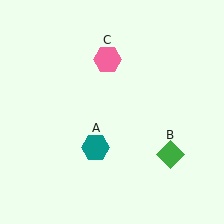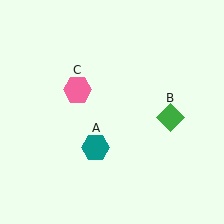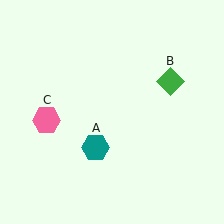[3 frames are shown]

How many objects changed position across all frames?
2 objects changed position: green diamond (object B), pink hexagon (object C).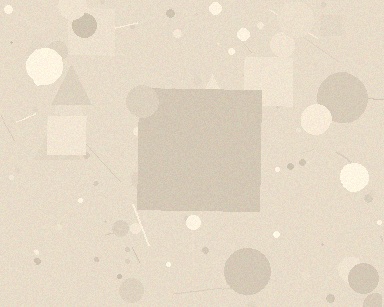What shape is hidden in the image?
A square is hidden in the image.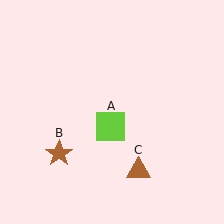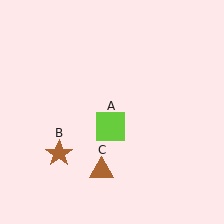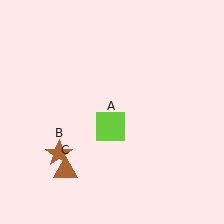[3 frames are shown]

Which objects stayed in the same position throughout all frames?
Lime square (object A) and brown star (object B) remained stationary.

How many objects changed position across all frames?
1 object changed position: brown triangle (object C).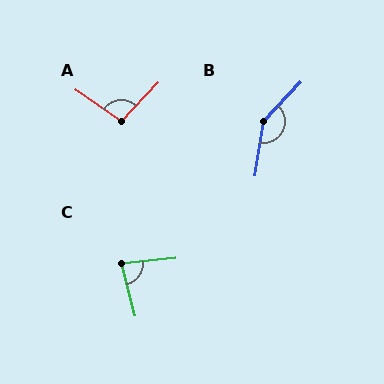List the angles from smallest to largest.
C (81°), A (99°), B (146°).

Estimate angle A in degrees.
Approximately 99 degrees.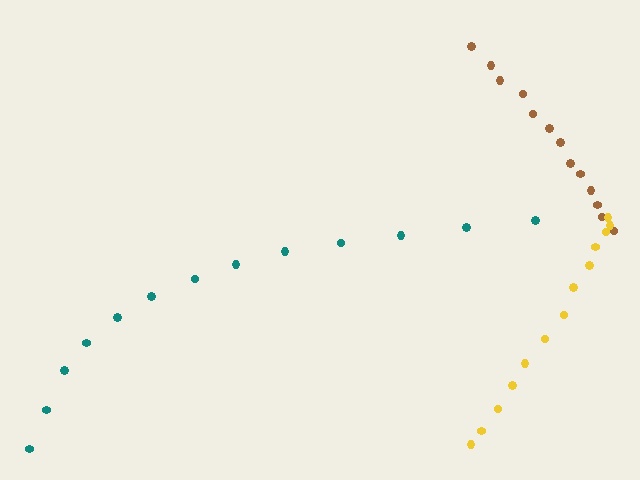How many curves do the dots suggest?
There are 3 distinct paths.